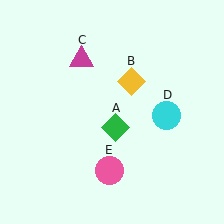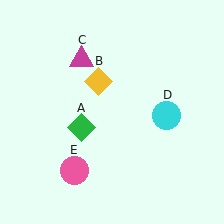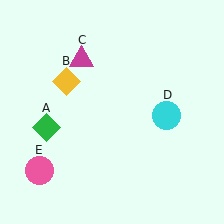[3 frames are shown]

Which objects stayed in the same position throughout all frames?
Magenta triangle (object C) and cyan circle (object D) remained stationary.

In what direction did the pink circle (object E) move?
The pink circle (object E) moved left.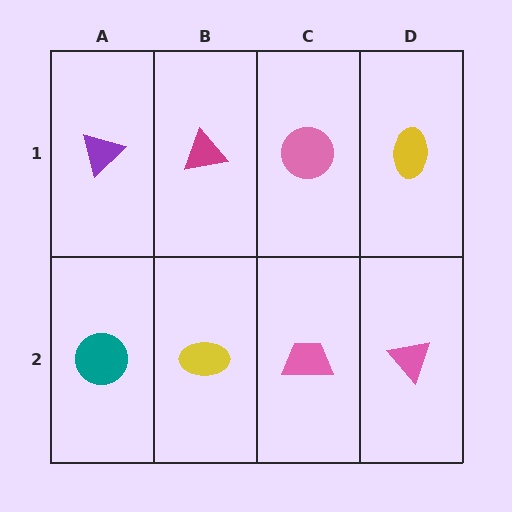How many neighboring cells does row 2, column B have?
3.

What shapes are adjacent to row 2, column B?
A magenta triangle (row 1, column B), a teal circle (row 2, column A), a pink trapezoid (row 2, column C).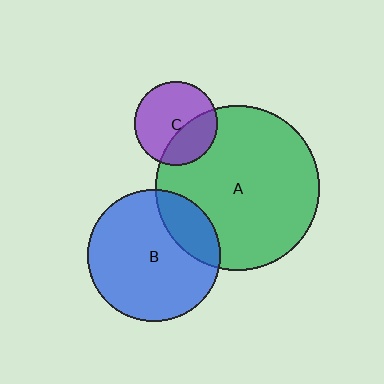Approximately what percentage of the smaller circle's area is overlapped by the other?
Approximately 20%.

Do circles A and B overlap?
Yes.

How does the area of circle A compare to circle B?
Approximately 1.5 times.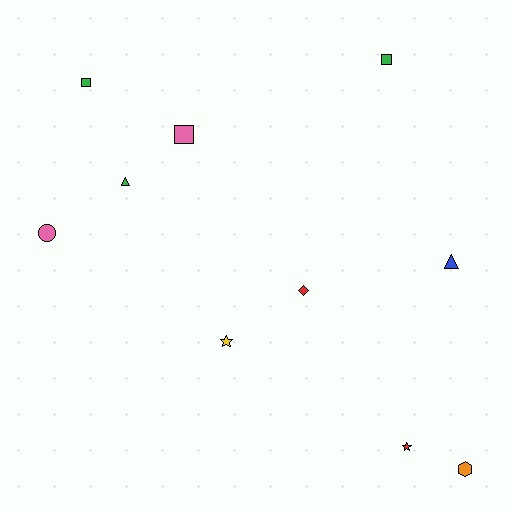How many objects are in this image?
There are 10 objects.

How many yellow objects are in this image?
There is 1 yellow object.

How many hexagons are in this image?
There is 1 hexagon.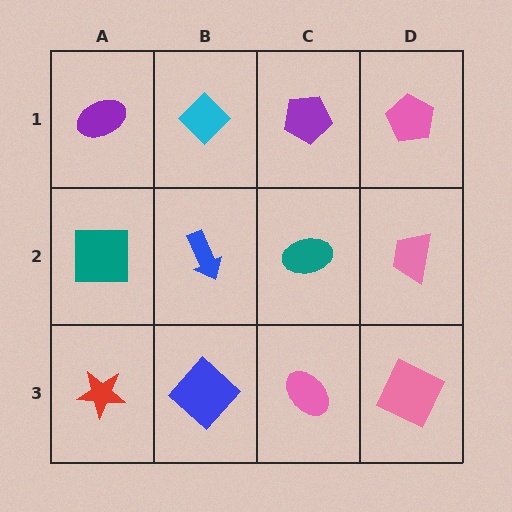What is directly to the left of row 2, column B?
A teal square.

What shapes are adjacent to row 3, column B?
A blue arrow (row 2, column B), a red star (row 3, column A), a pink ellipse (row 3, column C).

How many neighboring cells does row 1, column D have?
2.